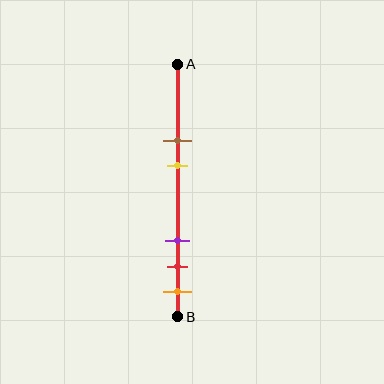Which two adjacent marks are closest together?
The red and orange marks are the closest adjacent pair.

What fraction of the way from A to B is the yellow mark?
The yellow mark is approximately 40% (0.4) of the way from A to B.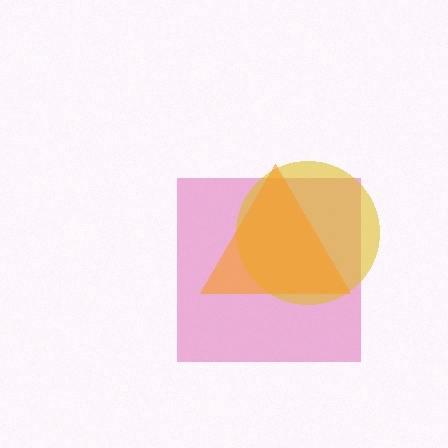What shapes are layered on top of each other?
The layered shapes are: a magenta square, a yellow circle, an orange triangle.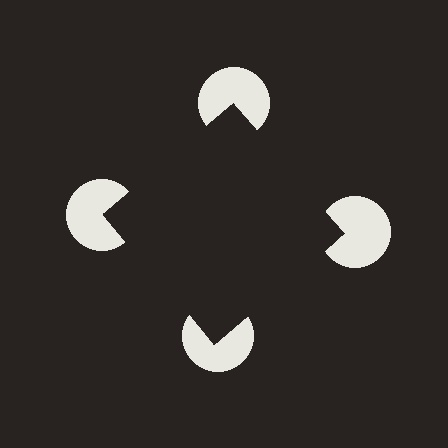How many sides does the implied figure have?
4 sides.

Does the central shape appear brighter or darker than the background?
It typically appears slightly darker than the background, even though no actual brightness change is drawn.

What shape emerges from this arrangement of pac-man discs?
An illusory square — its edges are inferred from the aligned wedge cuts in the pac-man discs, not physically drawn.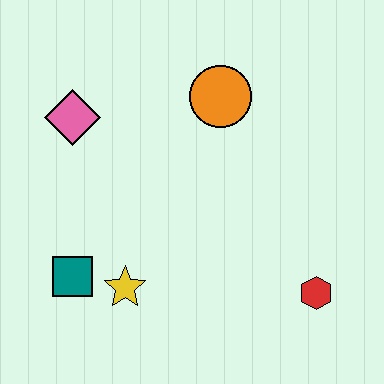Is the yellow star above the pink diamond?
No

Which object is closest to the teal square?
The yellow star is closest to the teal square.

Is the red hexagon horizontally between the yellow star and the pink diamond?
No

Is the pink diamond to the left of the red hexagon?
Yes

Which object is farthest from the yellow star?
The orange circle is farthest from the yellow star.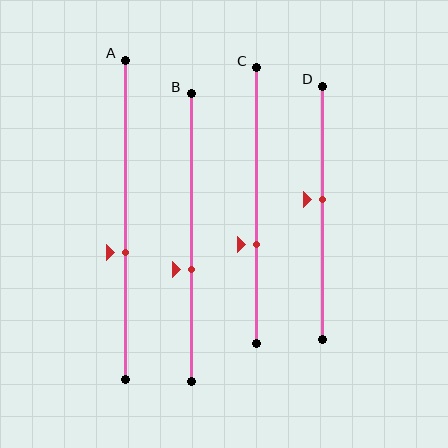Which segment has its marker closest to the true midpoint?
Segment D has its marker closest to the true midpoint.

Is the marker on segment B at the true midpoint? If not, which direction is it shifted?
No, the marker on segment B is shifted downward by about 11% of the segment length.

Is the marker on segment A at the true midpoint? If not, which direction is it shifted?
No, the marker on segment A is shifted downward by about 10% of the segment length.